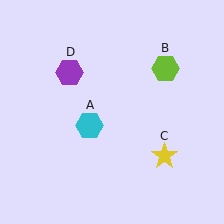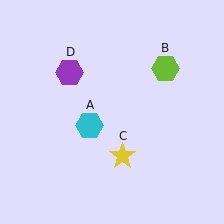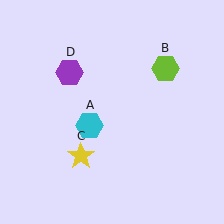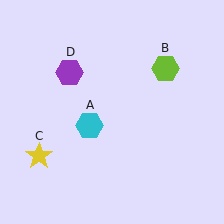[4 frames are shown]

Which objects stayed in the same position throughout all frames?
Cyan hexagon (object A) and lime hexagon (object B) and purple hexagon (object D) remained stationary.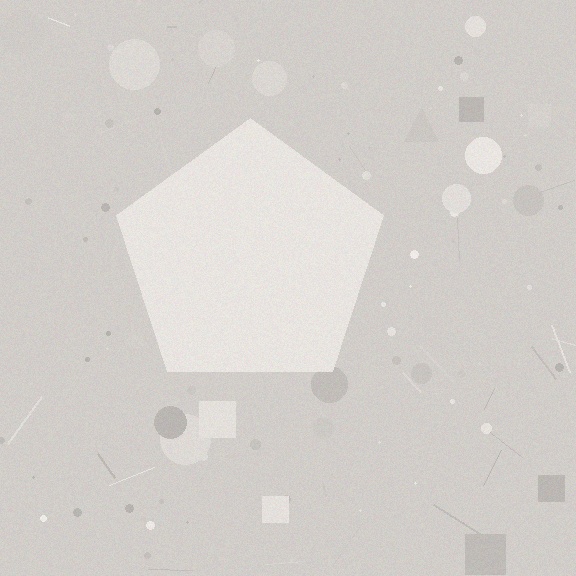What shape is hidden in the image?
A pentagon is hidden in the image.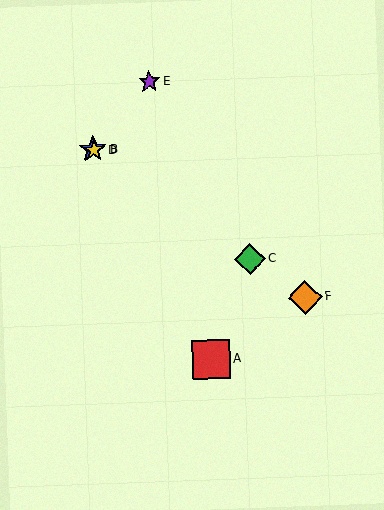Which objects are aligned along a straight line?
Objects B, C, D, F are aligned along a straight line.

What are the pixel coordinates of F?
Object F is at (305, 297).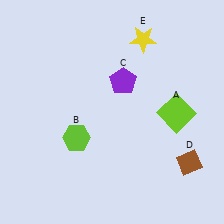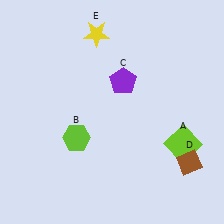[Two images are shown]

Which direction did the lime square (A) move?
The lime square (A) moved down.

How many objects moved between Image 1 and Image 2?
2 objects moved between the two images.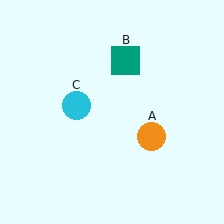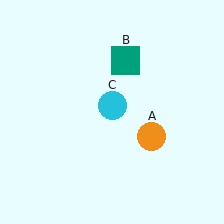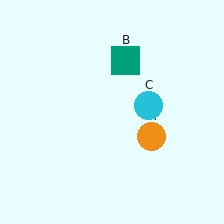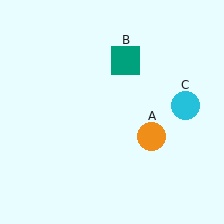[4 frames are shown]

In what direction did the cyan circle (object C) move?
The cyan circle (object C) moved right.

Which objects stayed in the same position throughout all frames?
Orange circle (object A) and teal square (object B) remained stationary.